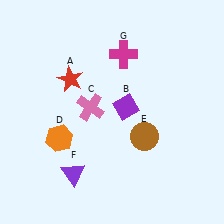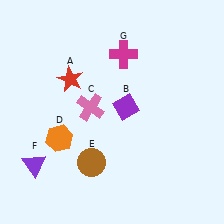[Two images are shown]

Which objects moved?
The objects that moved are: the brown circle (E), the purple triangle (F).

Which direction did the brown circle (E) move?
The brown circle (E) moved left.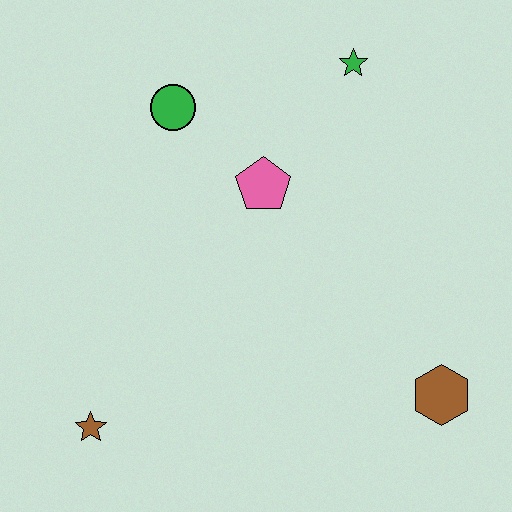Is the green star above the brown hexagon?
Yes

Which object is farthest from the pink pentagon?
The brown star is farthest from the pink pentagon.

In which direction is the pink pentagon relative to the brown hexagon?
The pink pentagon is above the brown hexagon.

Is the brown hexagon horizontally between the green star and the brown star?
No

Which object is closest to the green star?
The pink pentagon is closest to the green star.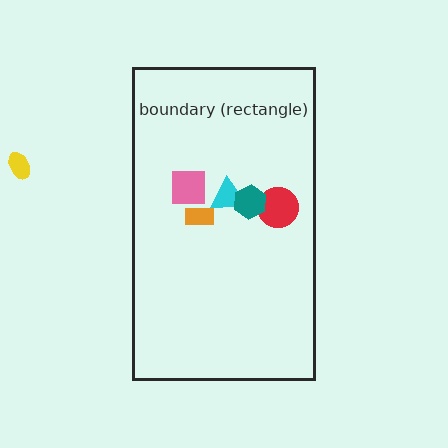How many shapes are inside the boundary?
5 inside, 1 outside.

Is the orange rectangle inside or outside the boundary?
Inside.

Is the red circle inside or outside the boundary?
Inside.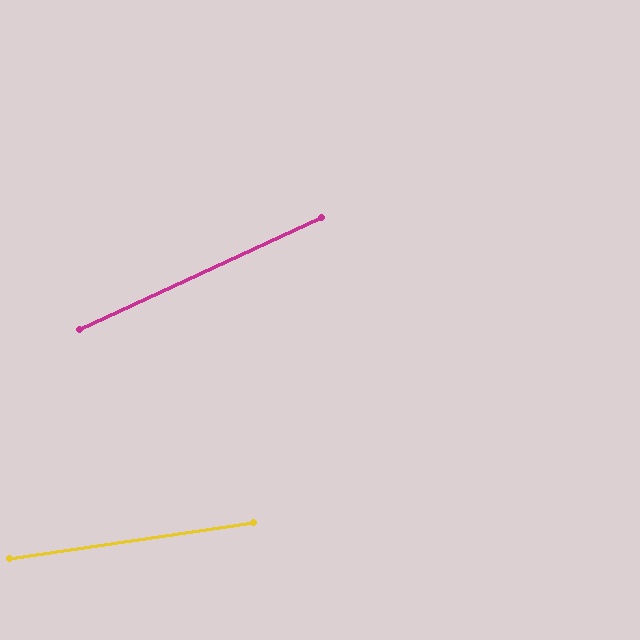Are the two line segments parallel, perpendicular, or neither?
Neither parallel nor perpendicular — they differ by about 16°.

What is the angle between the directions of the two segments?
Approximately 16 degrees.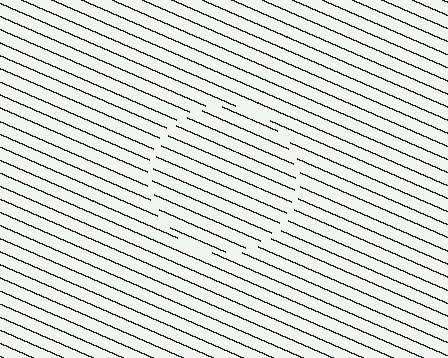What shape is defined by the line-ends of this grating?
An illusory circle. The interior of the shape contains the same grating, shifted by half a period — the contour is defined by the phase discontinuity where line-ends from the inner and outer gratings abut.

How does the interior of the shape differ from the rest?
The interior of the shape contains the same grating, shifted by half a period — the contour is defined by the phase discontinuity where line-ends from the inner and outer gratings abut.